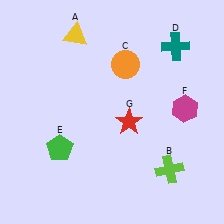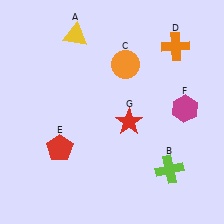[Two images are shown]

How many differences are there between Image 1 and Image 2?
There are 2 differences between the two images.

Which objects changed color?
D changed from teal to orange. E changed from green to red.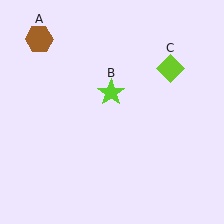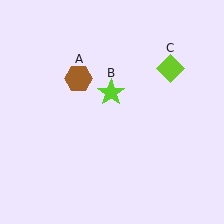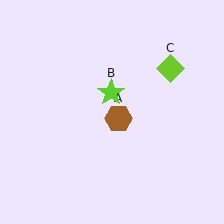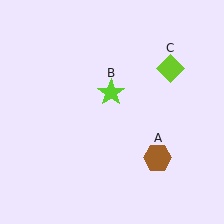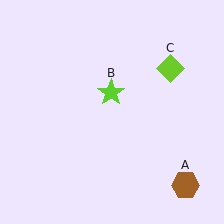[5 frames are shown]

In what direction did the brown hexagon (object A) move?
The brown hexagon (object A) moved down and to the right.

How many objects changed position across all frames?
1 object changed position: brown hexagon (object A).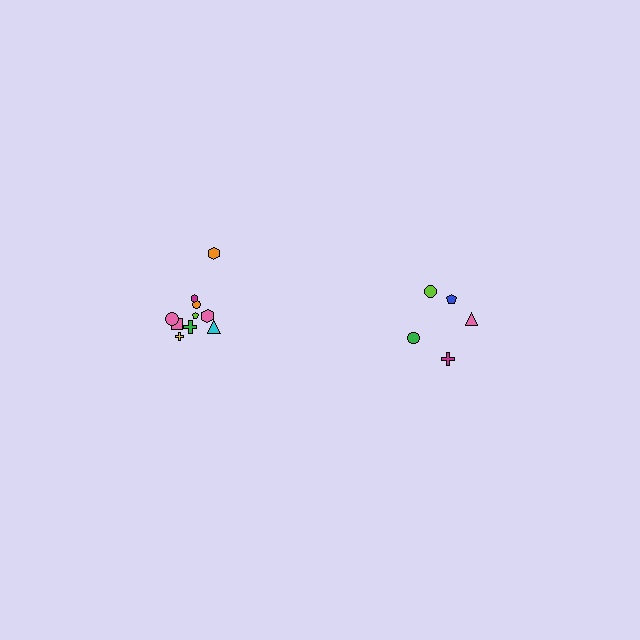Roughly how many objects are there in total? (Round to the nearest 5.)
Roughly 15 objects in total.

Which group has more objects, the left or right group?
The left group.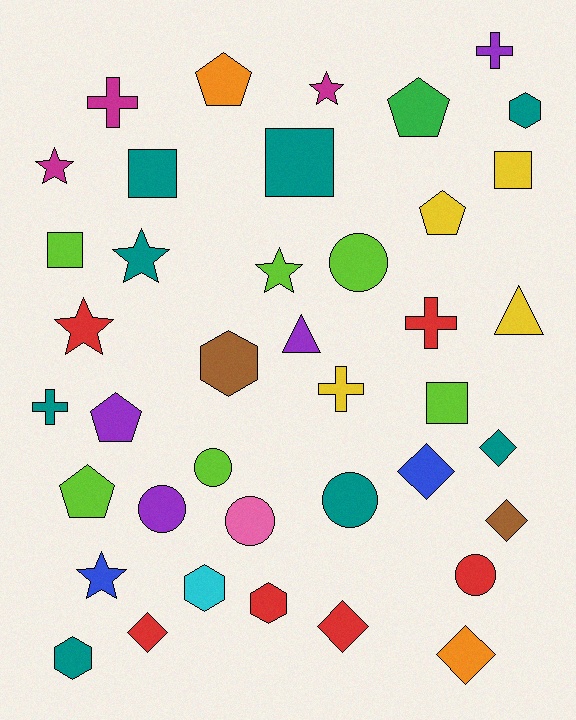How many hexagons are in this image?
There are 5 hexagons.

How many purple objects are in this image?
There are 4 purple objects.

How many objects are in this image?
There are 40 objects.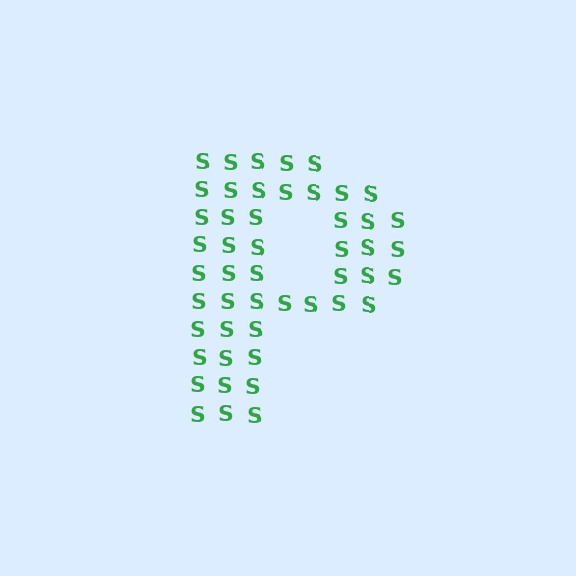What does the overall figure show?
The overall figure shows the letter P.